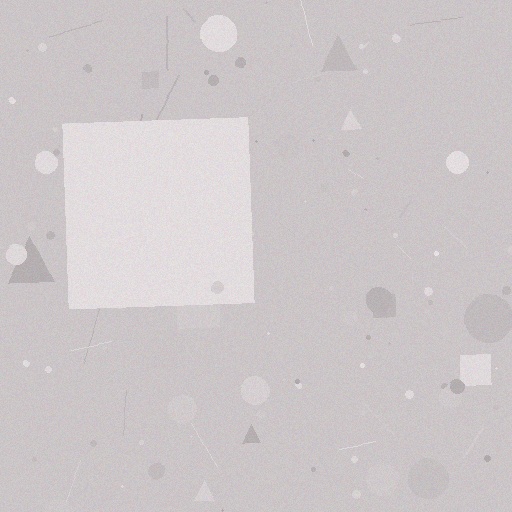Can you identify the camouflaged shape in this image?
The camouflaged shape is a square.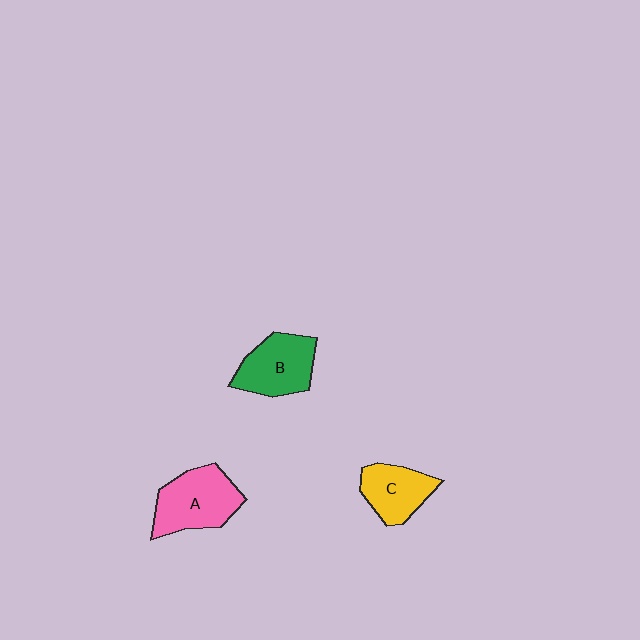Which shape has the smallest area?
Shape C (yellow).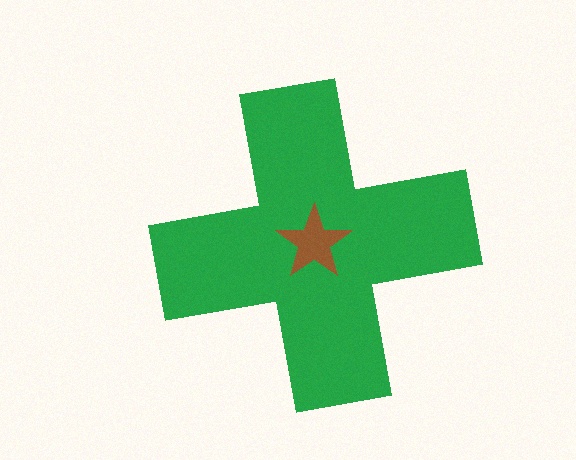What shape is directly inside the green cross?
The brown star.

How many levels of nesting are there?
2.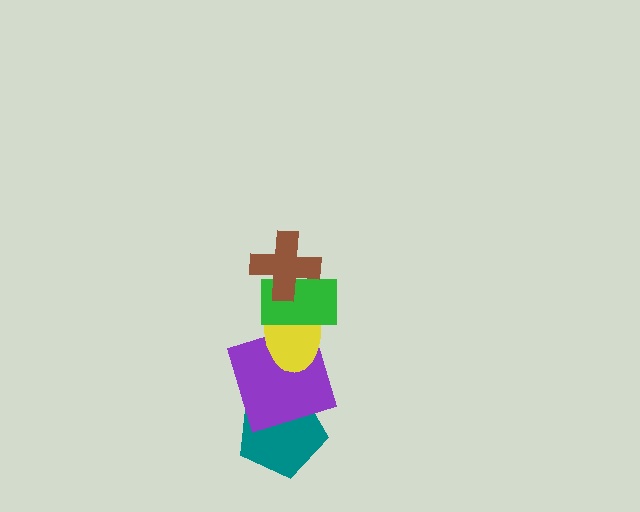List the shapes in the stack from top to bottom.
From top to bottom: the brown cross, the green rectangle, the yellow ellipse, the purple square, the teal pentagon.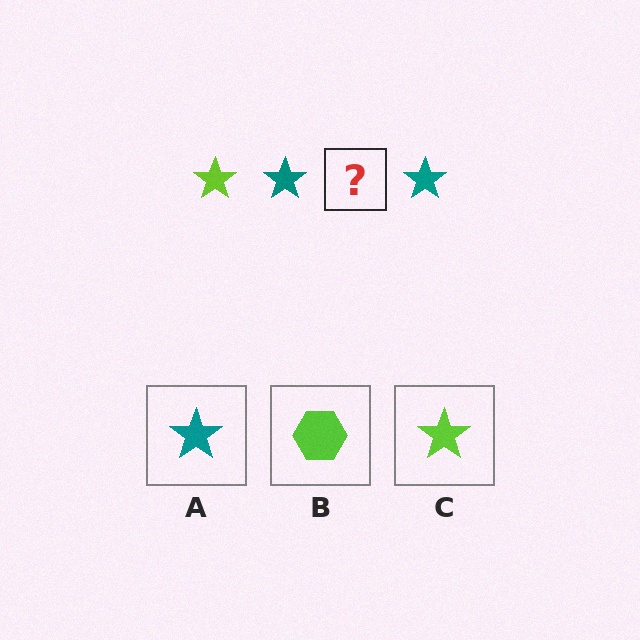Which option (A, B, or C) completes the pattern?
C.